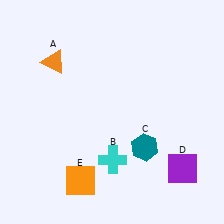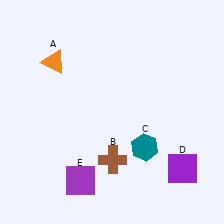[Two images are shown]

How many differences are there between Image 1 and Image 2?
There are 2 differences between the two images.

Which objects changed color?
B changed from cyan to brown. E changed from orange to purple.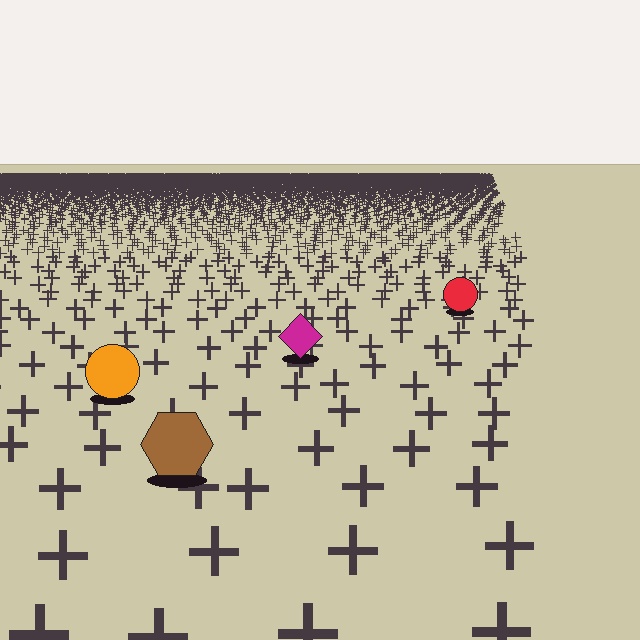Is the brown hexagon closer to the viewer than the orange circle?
Yes. The brown hexagon is closer — you can tell from the texture gradient: the ground texture is coarser near it.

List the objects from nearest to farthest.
From nearest to farthest: the brown hexagon, the orange circle, the magenta diamond, the red circle.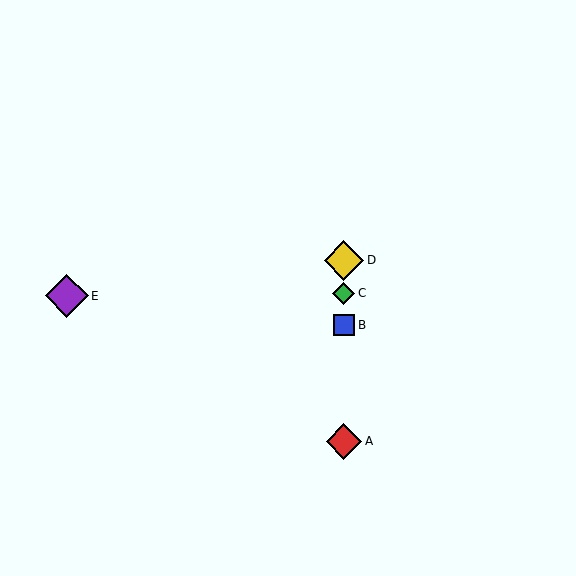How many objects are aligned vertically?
4 objects (A, B, C, D) are aligned vertically.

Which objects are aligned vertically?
Objects A, B, C, D are aligned vertically.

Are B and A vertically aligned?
Yes, both are at x≈344.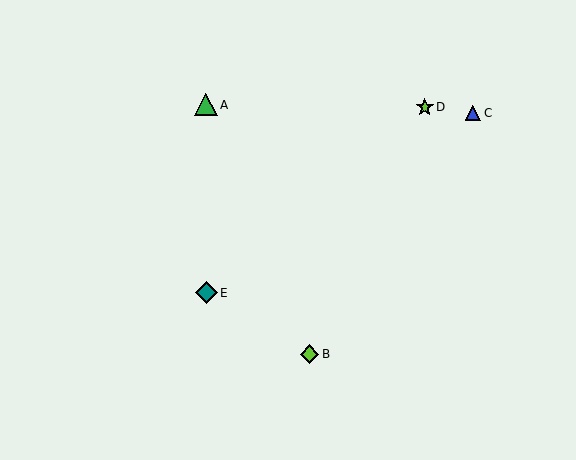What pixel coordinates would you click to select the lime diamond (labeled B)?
Click at (309, 354) to select the lime diamond B.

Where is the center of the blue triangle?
The center of the blue triangle is at (473, 113).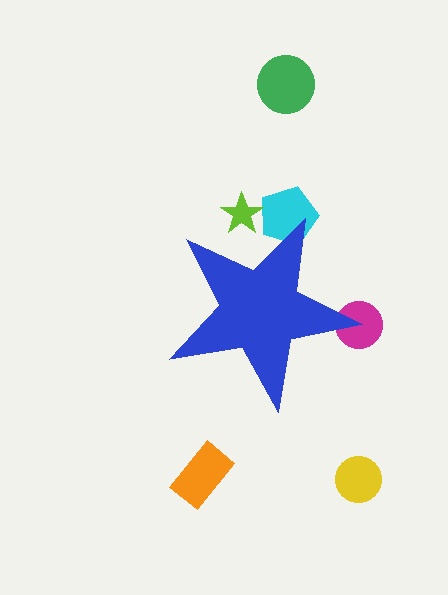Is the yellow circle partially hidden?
No, the yellow circle is fully visible.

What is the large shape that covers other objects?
A blue star.